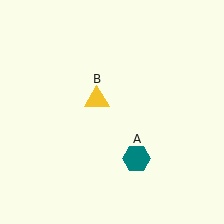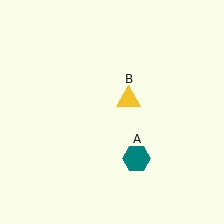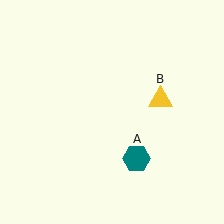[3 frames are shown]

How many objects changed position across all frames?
1 object changed position: yellow triangle (object B).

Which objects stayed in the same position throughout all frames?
Teal hexagon (object A) remained stationary.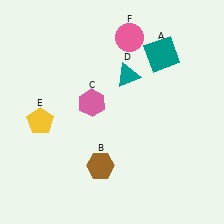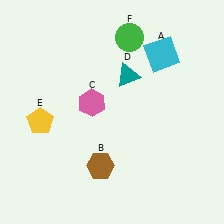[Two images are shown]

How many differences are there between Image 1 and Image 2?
There are 2 differences between the two images.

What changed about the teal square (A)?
In Image 1, A is teal. In Image 2, it changed to cyan.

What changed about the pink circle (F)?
In Image 1, F is pink. In Image 2, it changed to green.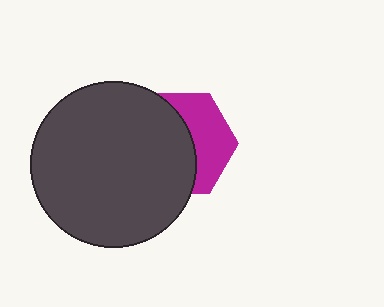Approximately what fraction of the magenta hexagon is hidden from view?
Roughly 58% of the magenta hexagon is hidden behind the dark gray circle.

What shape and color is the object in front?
The object in front is a dark gray circle.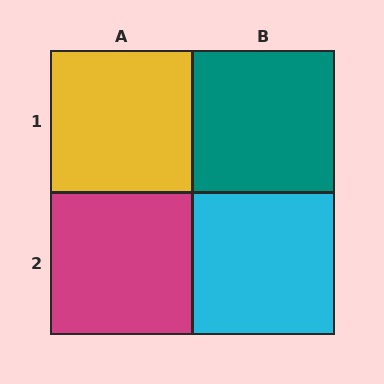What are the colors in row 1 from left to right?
Yellow, teal.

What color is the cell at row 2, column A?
Magenta.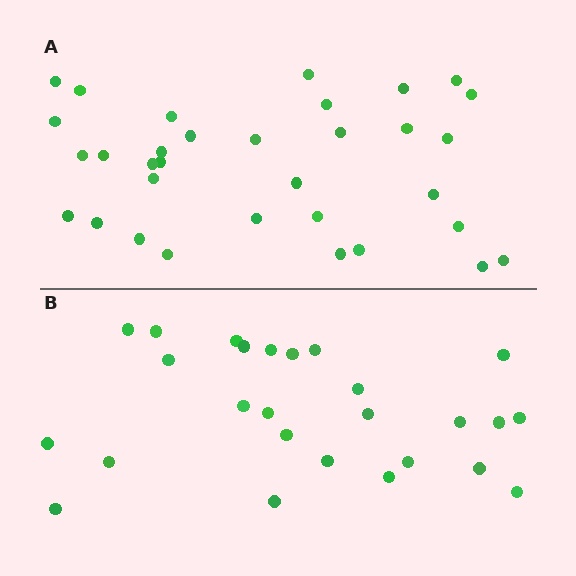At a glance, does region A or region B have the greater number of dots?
Region A (the top region) has more dots.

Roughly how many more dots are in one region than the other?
Region A has roughly 8 or so more dots than region B.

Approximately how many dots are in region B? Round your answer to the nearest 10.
About 30 dots. (The exact count is 26, which rounds to 30.)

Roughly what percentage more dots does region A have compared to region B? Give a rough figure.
About 25% more.